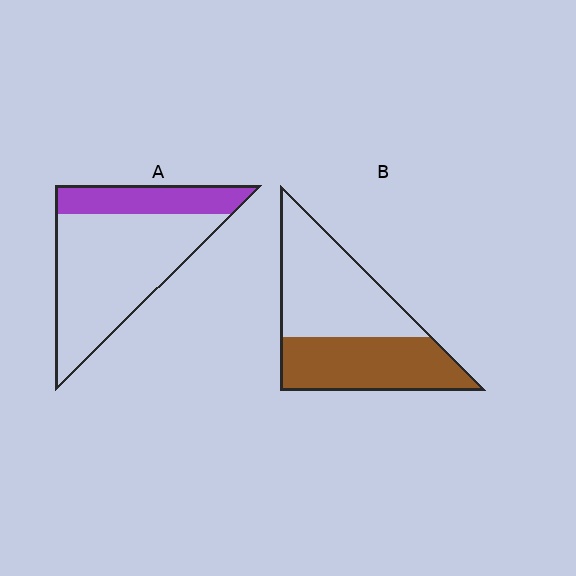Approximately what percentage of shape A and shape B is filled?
A is approximately 25% and B is approximately 45%.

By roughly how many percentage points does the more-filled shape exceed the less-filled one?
By roughly 20 percentage points (B over A).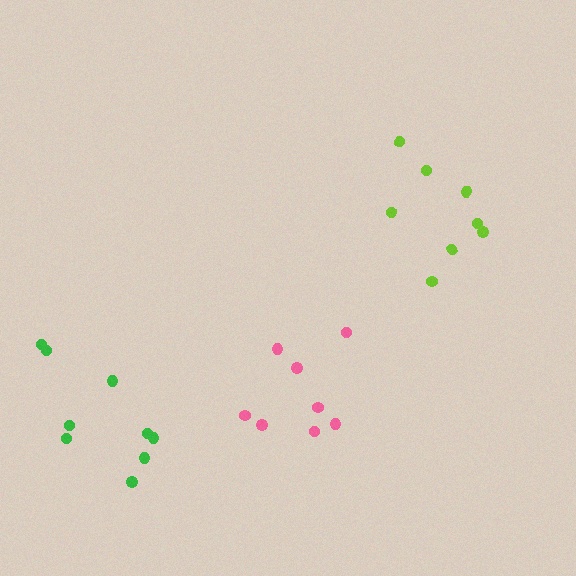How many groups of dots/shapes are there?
There are 3 groups.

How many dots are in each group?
Group 1: 8 dots, Group 2: 8 dots, Group 3: 9 dots (25 total).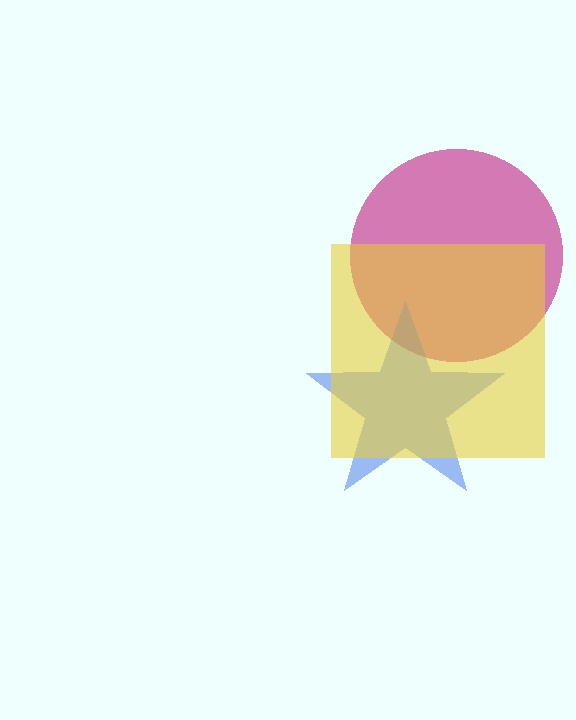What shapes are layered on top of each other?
The layered shapes are: a magenta circle, a blue star, a yellow square.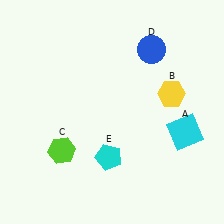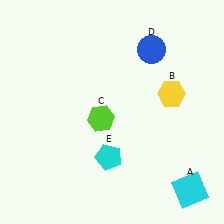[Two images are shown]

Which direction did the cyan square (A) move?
The cyan square (A) moved down.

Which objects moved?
The objects that moved are: the cyan square (A), the lime hexagon (C).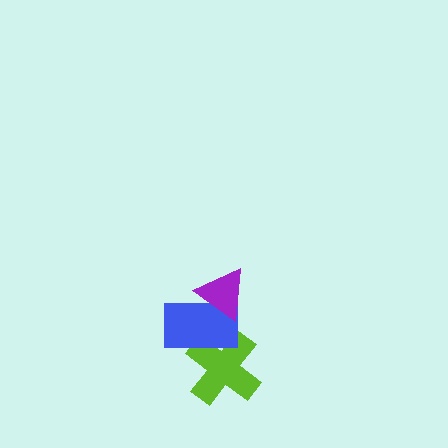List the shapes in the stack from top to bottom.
From top to bottom: the purple triangle, the blue rectangle, the lime cross.